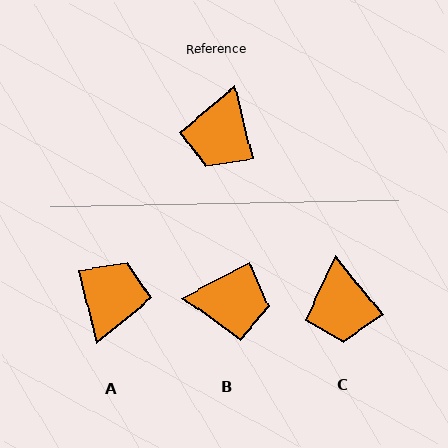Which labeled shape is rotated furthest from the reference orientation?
A, about 179 degrees away.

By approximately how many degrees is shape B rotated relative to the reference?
Approximately 104 degrees counter-clockwise.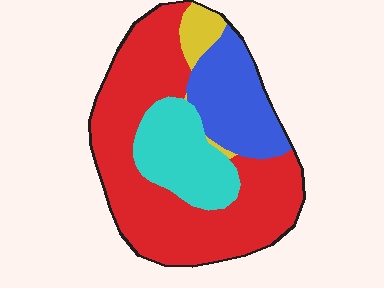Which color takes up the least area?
Yellow, at roughly 5%.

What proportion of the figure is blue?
Blue covers 20% of the figure.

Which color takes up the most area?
Red, at roughly 55%.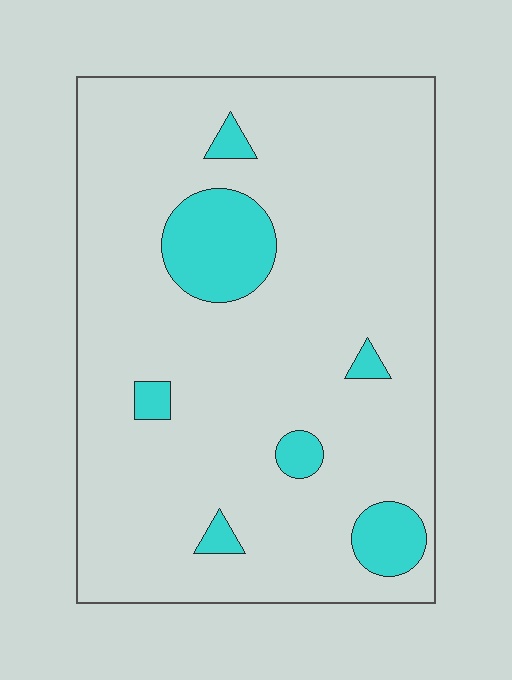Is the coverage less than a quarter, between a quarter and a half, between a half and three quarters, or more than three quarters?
Less than a quarter.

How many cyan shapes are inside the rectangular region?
7.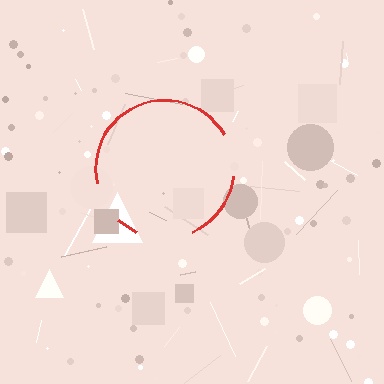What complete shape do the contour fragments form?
The contour fragments form a circle.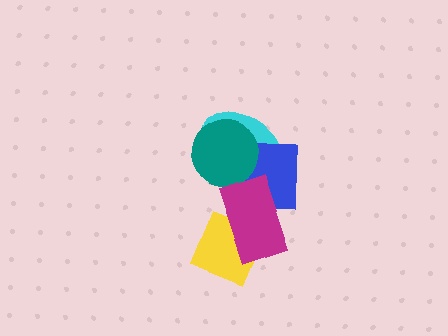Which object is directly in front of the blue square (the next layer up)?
The teal circle is directly in front of the blue square.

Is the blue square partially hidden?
Yes, it is partially covered by another shape.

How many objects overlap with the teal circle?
2 objects overlap with the teal circle.